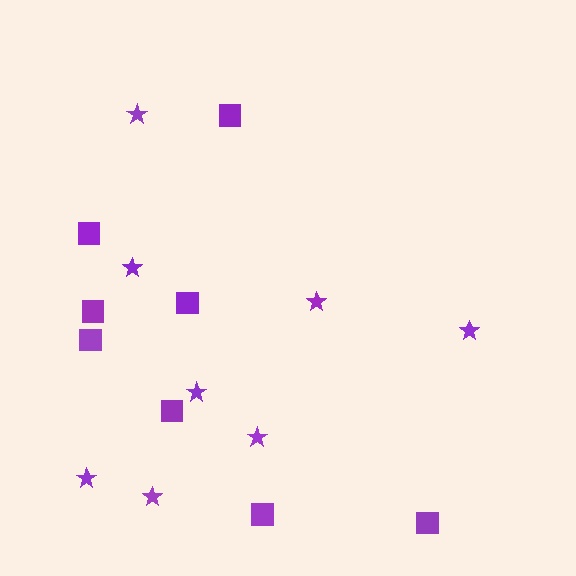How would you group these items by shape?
There are 2 groups: one group of squares (8) and one group of stars (8).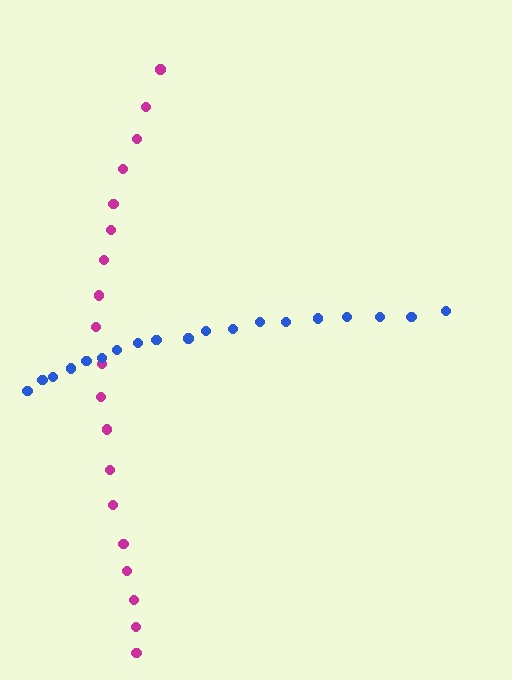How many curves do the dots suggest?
There are 2 distinct paths.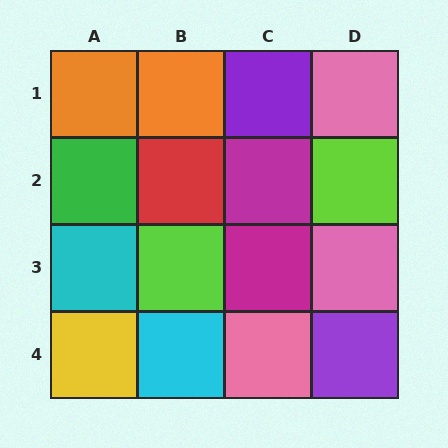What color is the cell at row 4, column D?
Purple.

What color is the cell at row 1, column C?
Purple.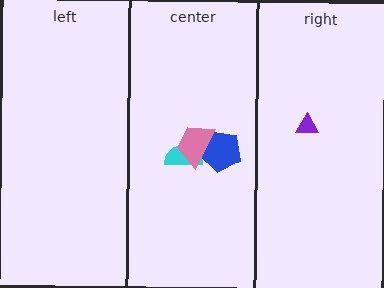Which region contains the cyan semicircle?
The center region.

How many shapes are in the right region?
1.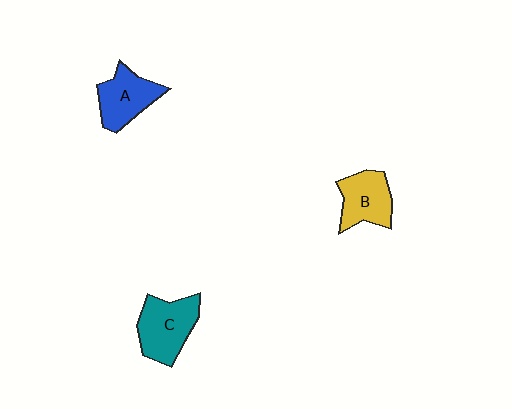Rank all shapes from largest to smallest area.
From largest to smallest: C (teal), A (blue), B (yellow).